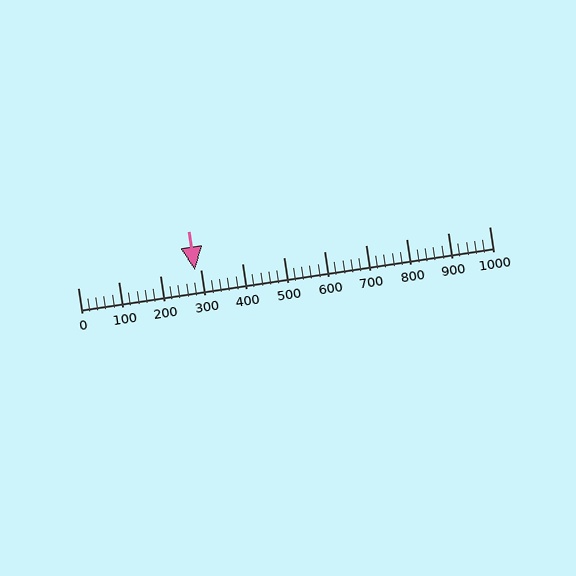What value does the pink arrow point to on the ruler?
The pink arrow points to approximately 284.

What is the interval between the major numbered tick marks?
The major tick marks are spaced 100 units apart.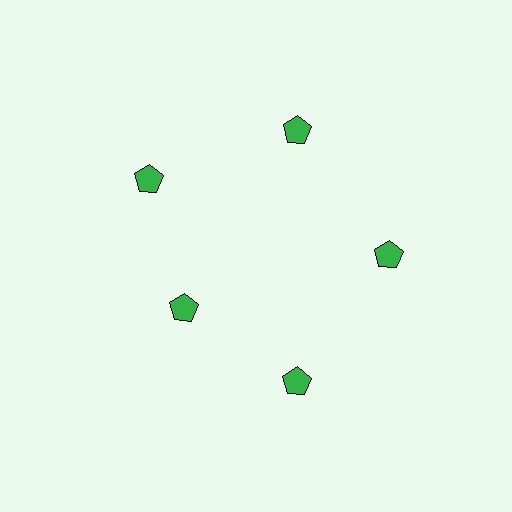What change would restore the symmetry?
The symmetry would be restored by moving it outward, back onto the ring so that all 5 pentagons sit at equal angles and equal distance from the center.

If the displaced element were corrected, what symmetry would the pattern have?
It would have 5-fold rotational symmetry — the pattern would map onto itself every 72 degrees.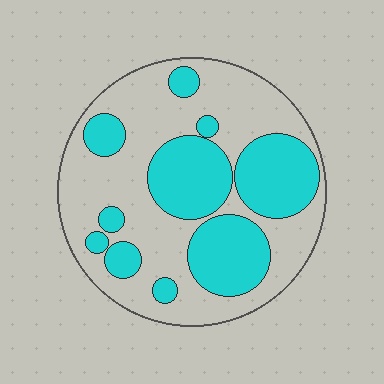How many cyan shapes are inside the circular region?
10.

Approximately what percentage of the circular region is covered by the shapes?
Approximately 40%.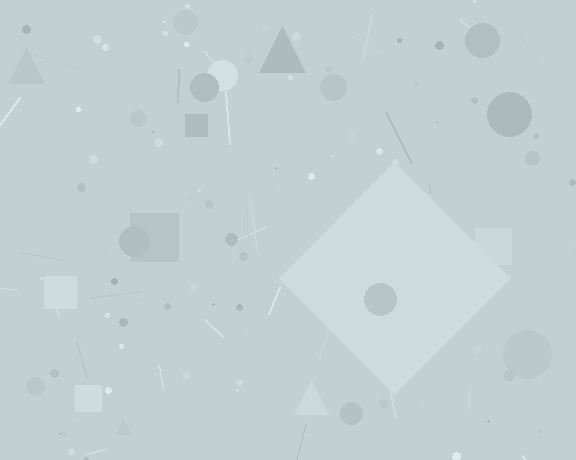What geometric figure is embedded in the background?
A diamond is embedded in the background.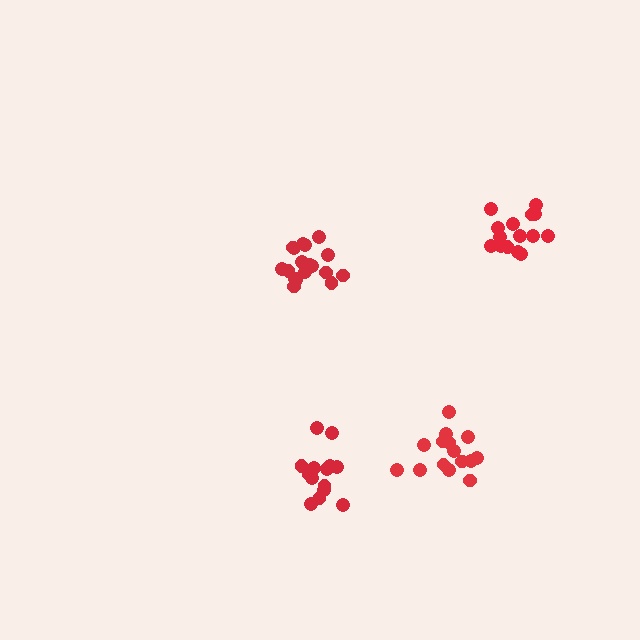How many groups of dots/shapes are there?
There are 4 groups.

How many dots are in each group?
Group 1: 15 dots, Group 2: 14 dots, Group 3: 15 dots, Group 4: 18 dots (62 total).